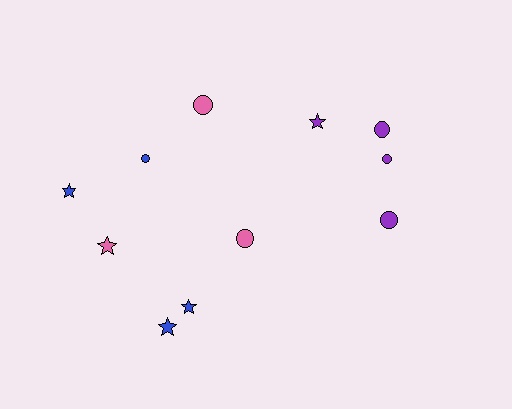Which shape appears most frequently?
Circle, with 6 objects.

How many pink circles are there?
There are 2 pink circles.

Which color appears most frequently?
Blue, with 4 objects.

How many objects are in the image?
There are 11 objects.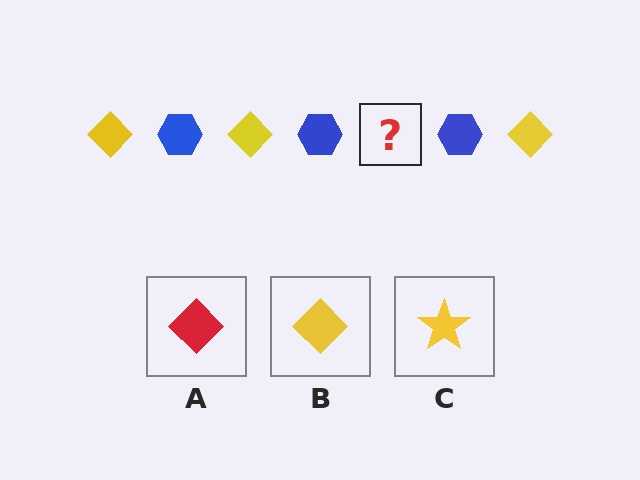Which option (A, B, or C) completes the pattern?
B.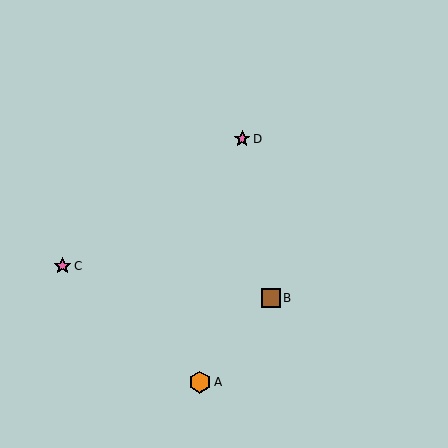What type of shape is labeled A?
Shape A is an orange hexagon.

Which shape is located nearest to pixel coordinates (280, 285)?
The brown square (labeled B) at (271, 298) is nearest to that location.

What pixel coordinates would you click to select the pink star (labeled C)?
Click at (63, 266) to select the pink star C.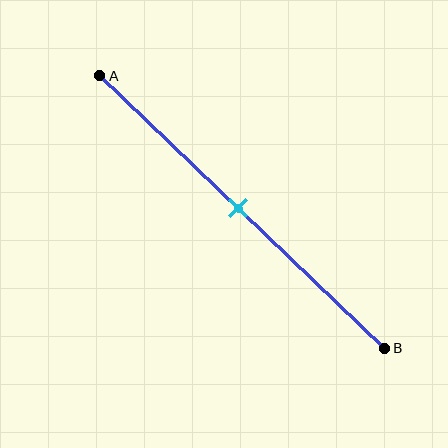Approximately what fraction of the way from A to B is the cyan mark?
The cyan mark is approximately 50% of the way from A to B.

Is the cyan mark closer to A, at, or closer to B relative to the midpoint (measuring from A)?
The cyan mark is approximately at the midpoint of segment AB.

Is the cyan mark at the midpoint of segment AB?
Yes, the mark is approximately at the midpoint.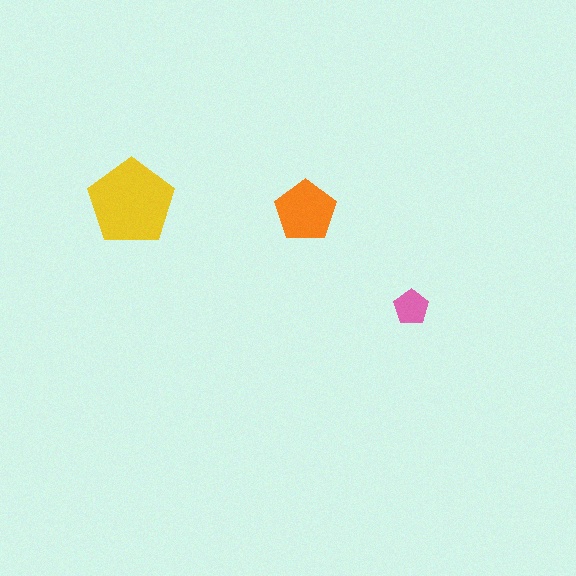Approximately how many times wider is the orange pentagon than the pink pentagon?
About 1.5 times wider.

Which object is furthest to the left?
The yellow pentagon is leftmost.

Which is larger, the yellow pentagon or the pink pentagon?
The yellow one.